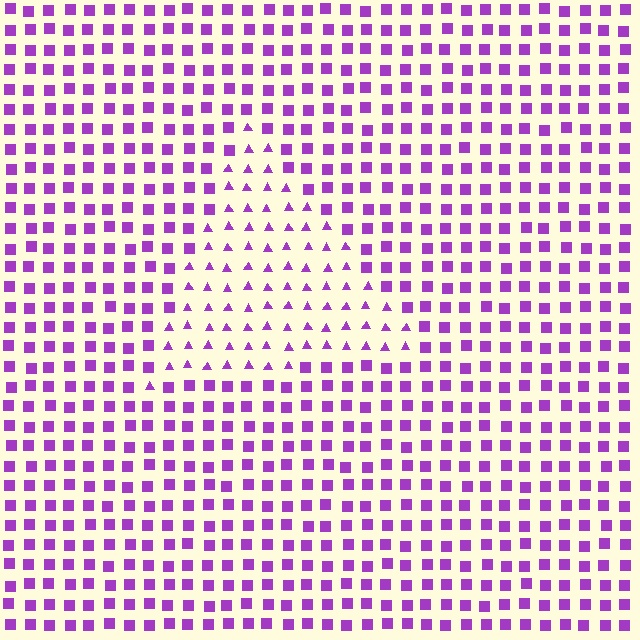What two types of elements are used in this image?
The image uses triangles inside the triangle region and squares outside it.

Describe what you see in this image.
The image is filled with small purple elements arranged in a uniform grid. A triangle-shaped region contains triangles, while the surrounding area contains squares. The boundary is defined purely by the change in element shape.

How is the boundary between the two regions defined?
The boundary is defined by a change in element shape: triangles inside vs. squares outside. All elements share the same color and spacing.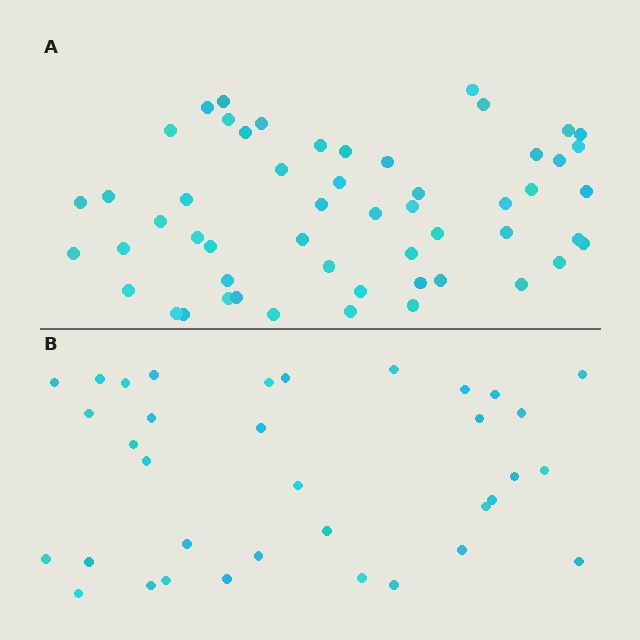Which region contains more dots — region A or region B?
Region A (the top region) has more dots.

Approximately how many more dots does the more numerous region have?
Region A has approximately 20 more dots than region B.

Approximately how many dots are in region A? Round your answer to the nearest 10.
About 50 dots. (The exact count is 54, which rounds to 50.)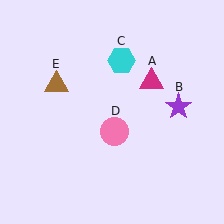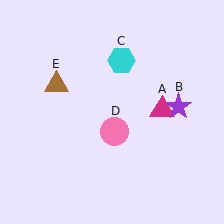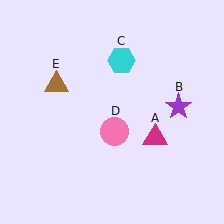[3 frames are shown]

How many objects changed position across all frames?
1 object changed position: magenta triangle (object A).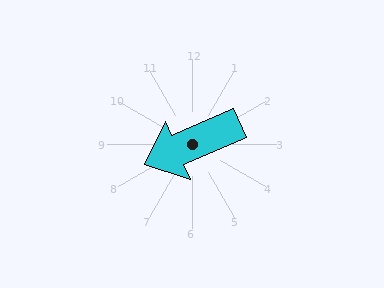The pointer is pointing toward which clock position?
Roughly 8 o'clock.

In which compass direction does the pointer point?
Southwest.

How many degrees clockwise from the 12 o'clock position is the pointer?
Approximately 247 degrees.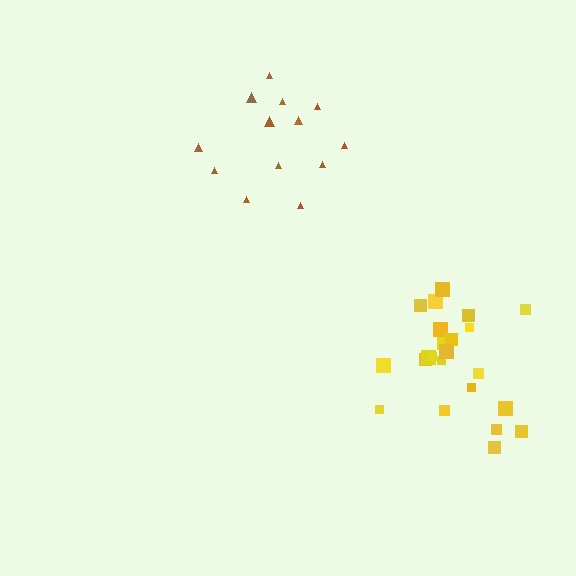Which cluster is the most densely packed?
Yellow.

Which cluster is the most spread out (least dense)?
Brown.